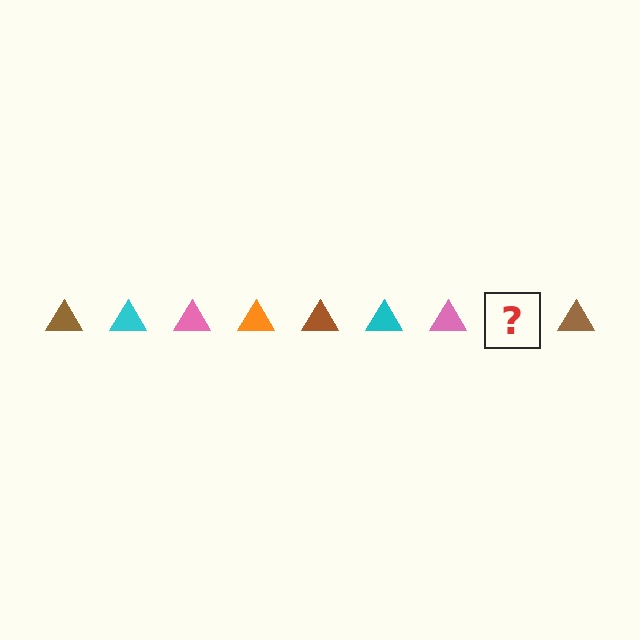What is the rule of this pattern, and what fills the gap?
The rule is that the pattern cycles through brown, cyan, pink, orange triangles. The gap should be filled with an orange triangle.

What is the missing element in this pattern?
The missing element is an orange triangle.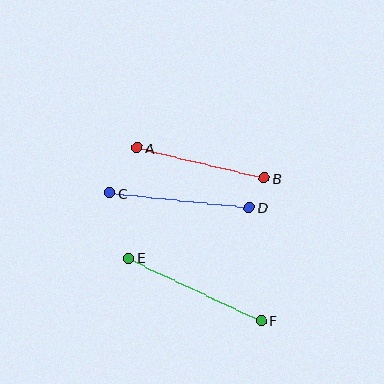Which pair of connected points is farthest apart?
Points E and F are farthest apart.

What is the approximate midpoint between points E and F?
The midpoint is at approximately (195, 289) pixels.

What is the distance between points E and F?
The distance is approximately 146 pixels.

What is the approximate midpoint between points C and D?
The midpoint is at approximately (179, 200) pixels.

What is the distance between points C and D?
The distance is approximately 140 pixels.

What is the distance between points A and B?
The distance is approximately 130 pixels.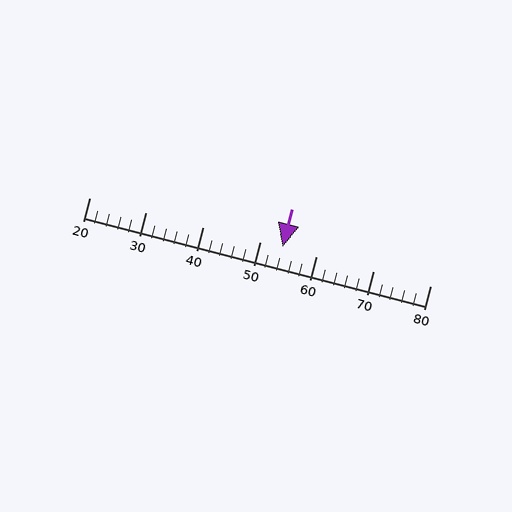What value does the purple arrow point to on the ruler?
The purple arrow points to approximately 54.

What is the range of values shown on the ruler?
The ruler shows values from 20 to 80.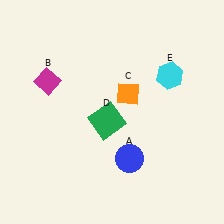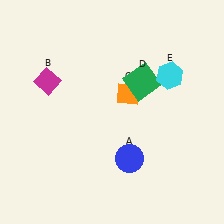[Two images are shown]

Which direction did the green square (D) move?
The green square (D) moved up.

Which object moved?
The green square (D) moved up.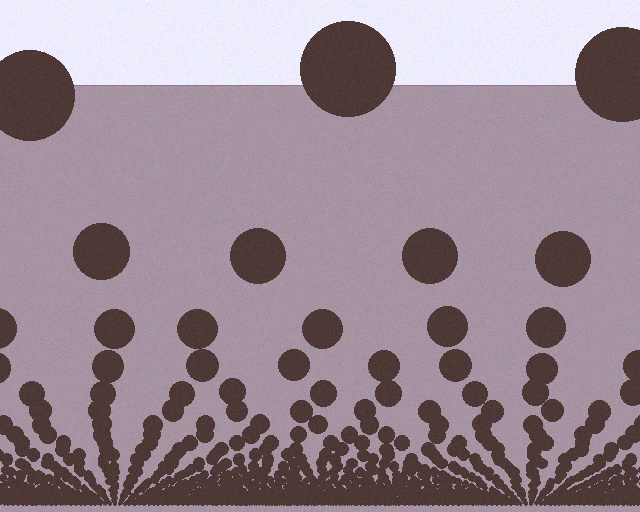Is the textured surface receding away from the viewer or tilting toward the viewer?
The surface appears to tilt toward the viewer. Texture elements get larger and sparser toward the top.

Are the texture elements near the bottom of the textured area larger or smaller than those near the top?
Smaller. The gradient is inverted — elements near the bottom are smaller and denser.